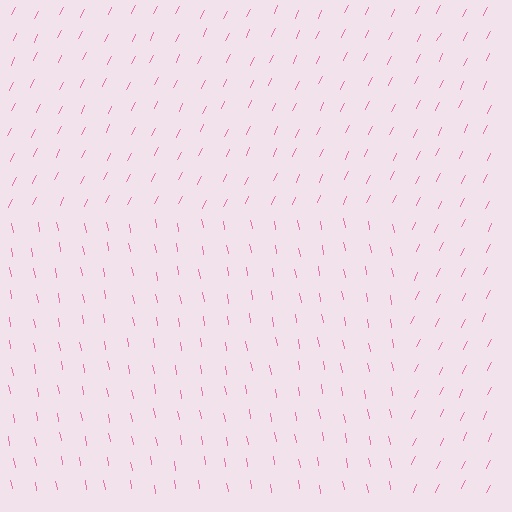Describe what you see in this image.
The image is filled with small pink line segments. A rectangle region in the image has lines oriented differently from the surrounding lines, creating a visible texture boundary.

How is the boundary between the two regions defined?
The boundary is defined purely by a change in line orientation (approximately 37 degrees difference). All lines are the same color and thickness.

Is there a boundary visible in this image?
Yes, there is a texture boundary formed by a change in line orientation.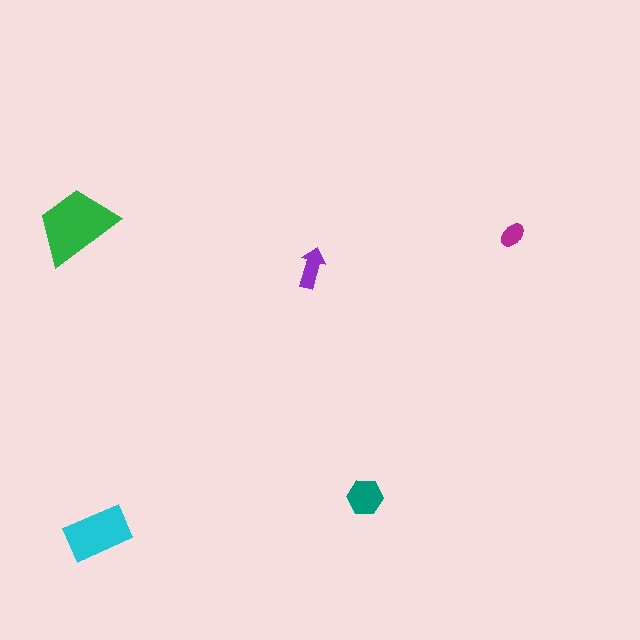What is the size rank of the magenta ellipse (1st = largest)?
5th.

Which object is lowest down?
The cyan rectangle is bottommost.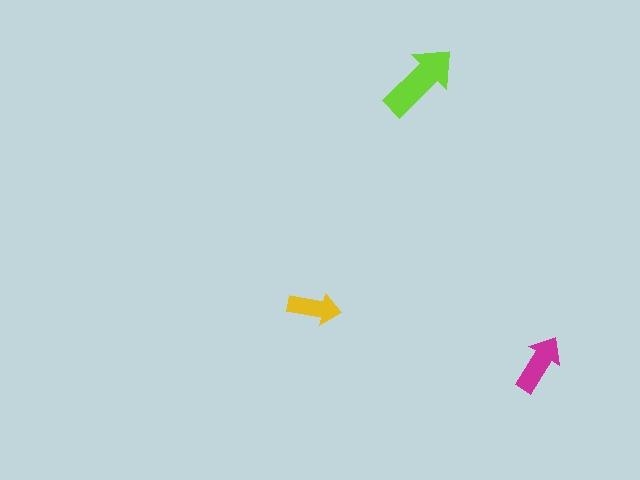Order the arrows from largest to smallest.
the lime one, the magenta one, the yellow one.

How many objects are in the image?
There are 3 objects in the image.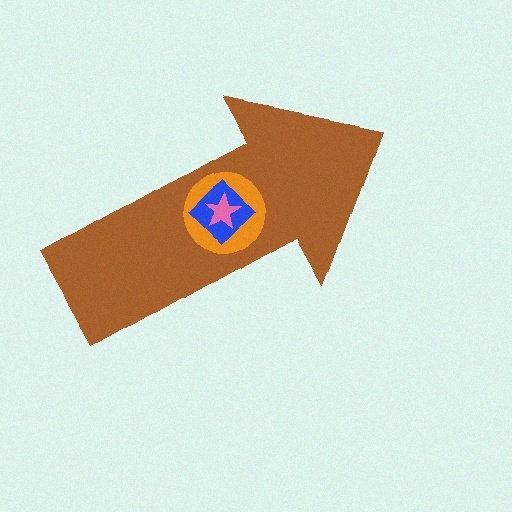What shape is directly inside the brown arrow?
The orange circle.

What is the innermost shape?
The pink star.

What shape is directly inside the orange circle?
The blue diamond.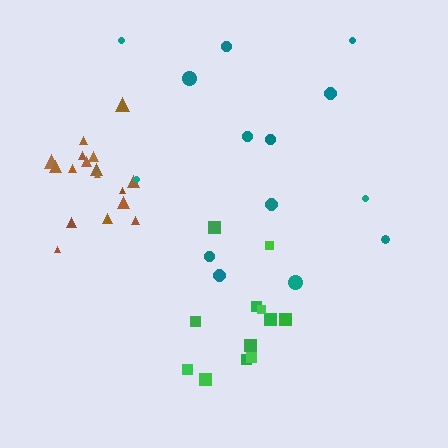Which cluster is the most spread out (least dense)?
Teal.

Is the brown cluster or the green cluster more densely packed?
Brown.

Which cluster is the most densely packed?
Brown.